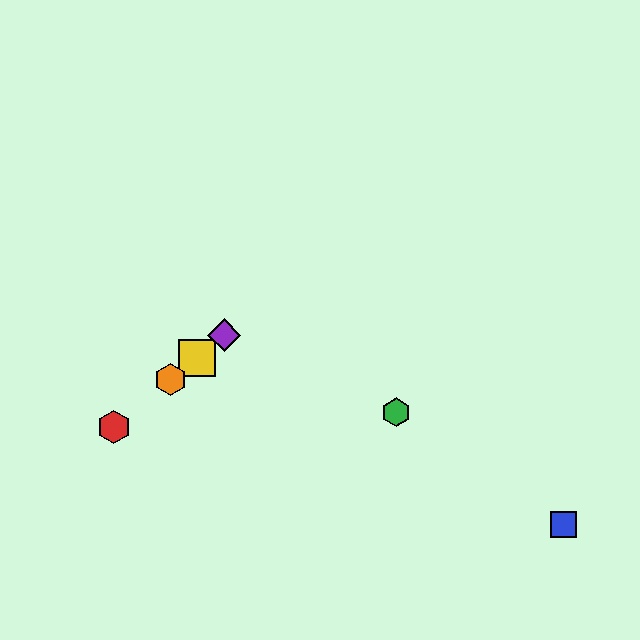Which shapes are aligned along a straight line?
The red hexagon, the yellow square, the purple diamond, the orange hexagon are aligned along a straight line.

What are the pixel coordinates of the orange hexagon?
The orange hexagon is at (171, 379).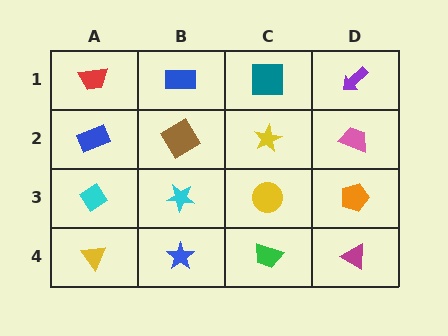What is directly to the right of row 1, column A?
A blue rectangle.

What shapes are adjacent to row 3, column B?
A brown diamond (row 2, column B), a blue star (row 4, column B), a cyan diamond (row 3, column A), a yellow circle (row 3, column C).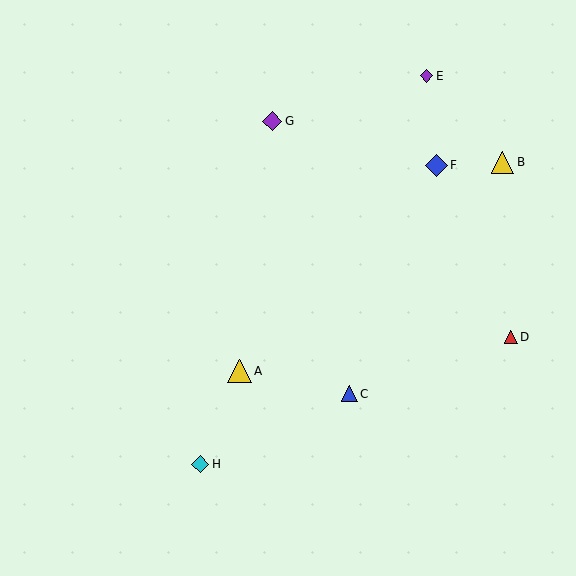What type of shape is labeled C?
Shape C is a blue triangle.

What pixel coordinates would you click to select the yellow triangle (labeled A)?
Click at (240, 371) to select the yellow triangle A.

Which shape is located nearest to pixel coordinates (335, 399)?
The blue triangle (labeled C) at (350, 394) is nearest to that location.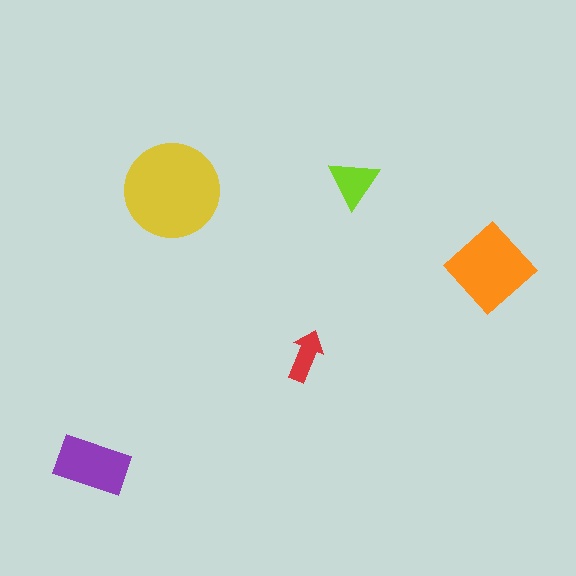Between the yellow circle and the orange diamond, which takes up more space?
The yellow circle.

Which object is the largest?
The yellow circle.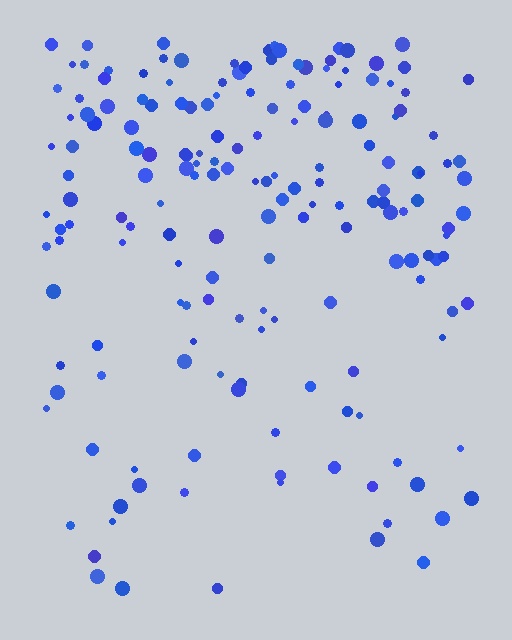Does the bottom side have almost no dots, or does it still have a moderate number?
Still a moderate number, just noticeably fewer than the top.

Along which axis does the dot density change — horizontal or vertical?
Vertical.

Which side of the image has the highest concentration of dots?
The top.